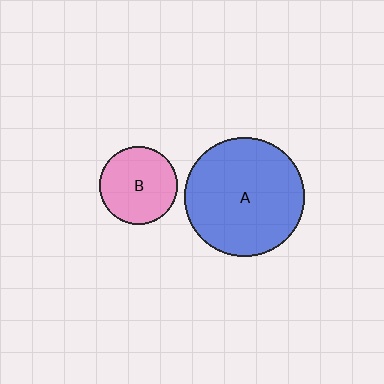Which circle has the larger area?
Circle A (blue).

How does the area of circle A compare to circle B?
Approximately 2.4 times.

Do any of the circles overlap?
No, none of the circles overlap.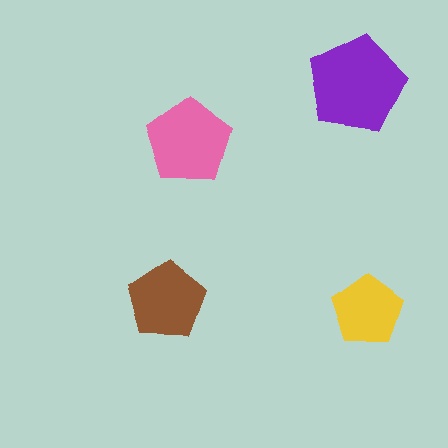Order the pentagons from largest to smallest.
the purple one, the pink one, the brown one, the yellow one.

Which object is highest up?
The purple pentagon is topmost.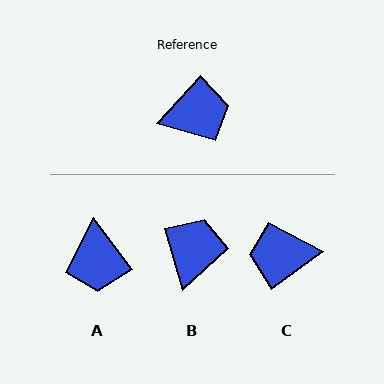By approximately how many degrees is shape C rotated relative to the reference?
Approximately 168 degrees counter-clockwise.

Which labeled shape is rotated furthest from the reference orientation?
C, about 168 degrees away.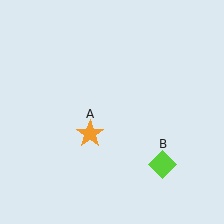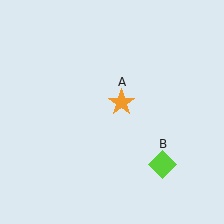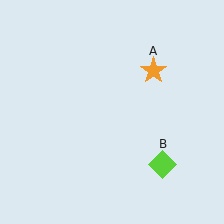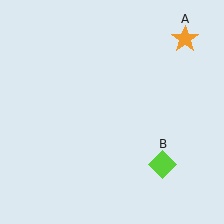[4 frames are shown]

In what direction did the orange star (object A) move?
The orange star (object A) moved up and to the right.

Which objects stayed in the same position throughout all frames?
Lime diamond (object B) remained stationary.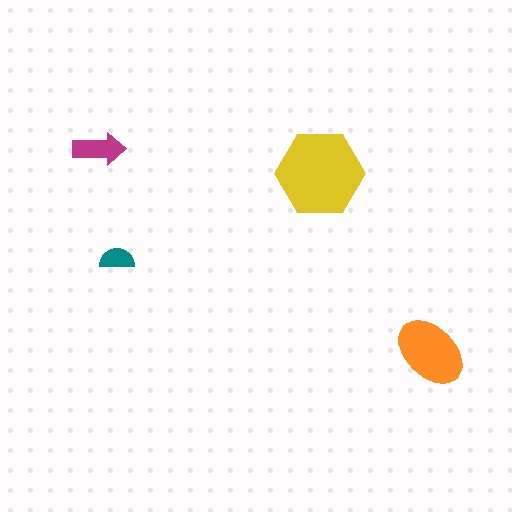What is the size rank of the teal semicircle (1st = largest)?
4th.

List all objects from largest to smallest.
The yellow hexagon, the orange ellipse, the magenta arrow, the teal semicircle.